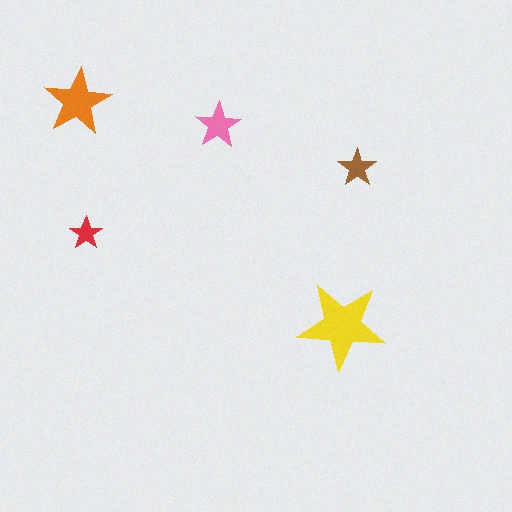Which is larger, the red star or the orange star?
The orange one.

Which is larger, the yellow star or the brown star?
The yellow one.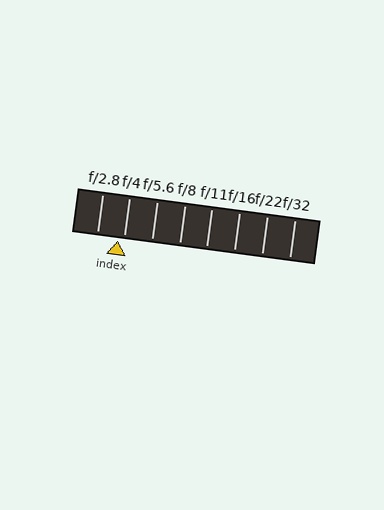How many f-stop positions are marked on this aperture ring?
There are 8 f-stop positions marked.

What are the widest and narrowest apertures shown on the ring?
The widest aperture shown is f/2.8 and the narrowest is f/32.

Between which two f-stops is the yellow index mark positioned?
The index mark is between f/2.8 and f/4.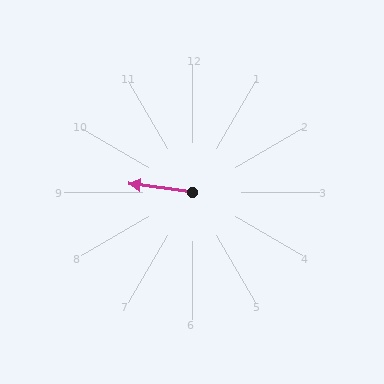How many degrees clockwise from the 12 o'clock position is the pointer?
Approximately 278 degrees.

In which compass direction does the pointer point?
West.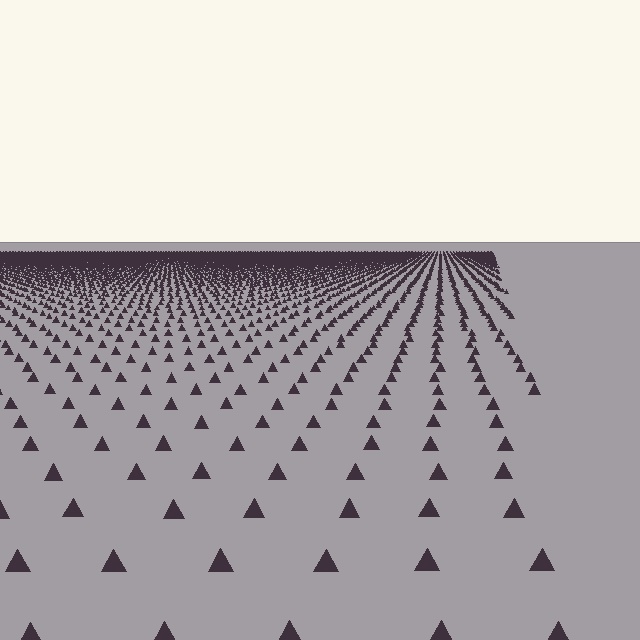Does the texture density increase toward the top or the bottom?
Density increases toward the top.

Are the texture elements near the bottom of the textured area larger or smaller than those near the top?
Larger. Near the bottom, elements are closer to the viewer and appear at a bigger on-screen size.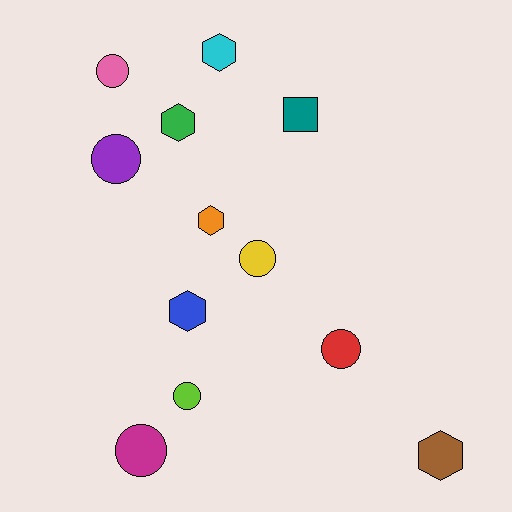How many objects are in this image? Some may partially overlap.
There are 12 objects.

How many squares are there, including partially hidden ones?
There is 1 square.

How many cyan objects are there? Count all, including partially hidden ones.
There is 1 cyan object.